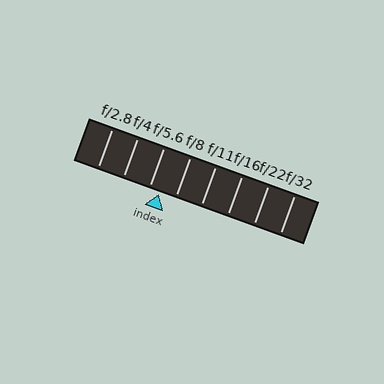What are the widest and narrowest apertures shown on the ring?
The widest aperture shown is f/2.8 and the narrowest is f/32.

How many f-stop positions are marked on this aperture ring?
There are 8 f-stop positions marked.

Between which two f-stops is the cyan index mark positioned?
The index mark is between f/5.6 and f/8.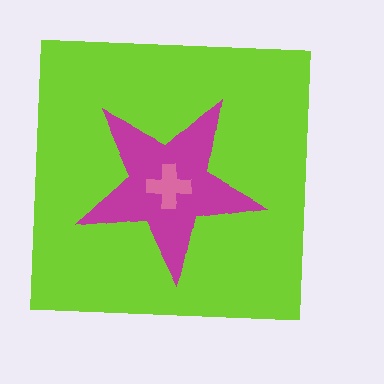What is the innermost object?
The pink cross.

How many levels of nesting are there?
3.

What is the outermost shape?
The lime square.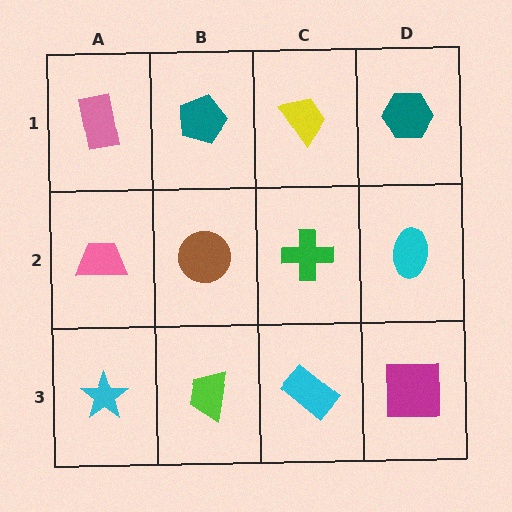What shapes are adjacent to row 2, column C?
A yellow trapezoid (row 1, column C), a cyan rectangle (row 3, column C), a brown circle (row 2, column B), a cyan ellipse (row 2, column D).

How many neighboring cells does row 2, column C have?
4.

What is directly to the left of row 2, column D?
A green cross.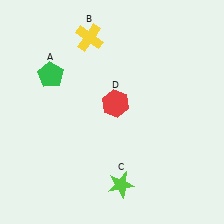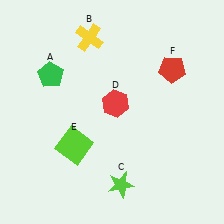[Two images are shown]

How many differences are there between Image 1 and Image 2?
There are 2 differences between the two images.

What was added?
A lime square (E), a red pentagon (F) were added in Image 2.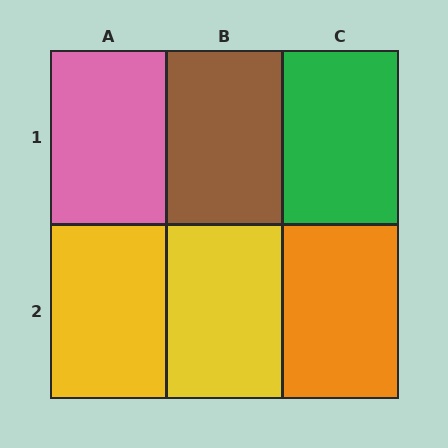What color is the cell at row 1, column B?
Brown.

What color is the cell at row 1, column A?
Pink.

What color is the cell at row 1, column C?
Green.